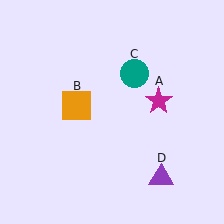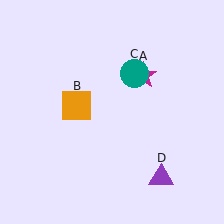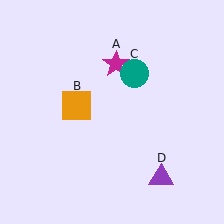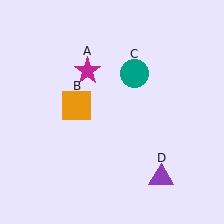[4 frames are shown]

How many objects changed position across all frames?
1 object changed position: magenta star (object A).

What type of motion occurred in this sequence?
The magenta star (object A) rotated counterclockwise around the center of the scene.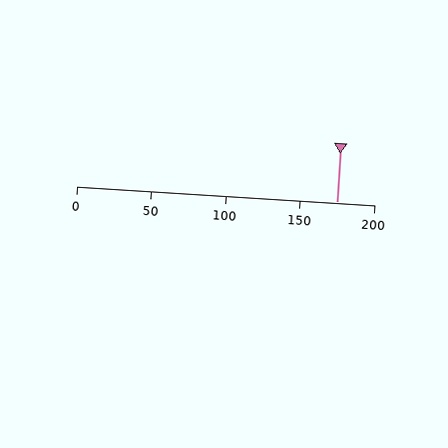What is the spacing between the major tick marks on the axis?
The major ticks are spaced 50 apart.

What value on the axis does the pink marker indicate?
The marker indicates approximately 175.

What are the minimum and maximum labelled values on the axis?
The axis runs from 0 to 200.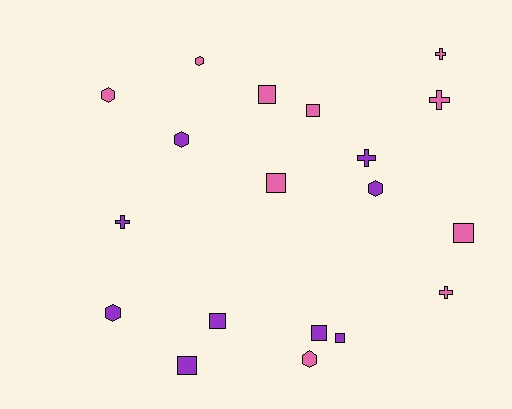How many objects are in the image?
There are 19 objects.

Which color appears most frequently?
Pink, with 10 objects.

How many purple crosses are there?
There are 2 purple crosses.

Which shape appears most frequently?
Square, with 8 objects.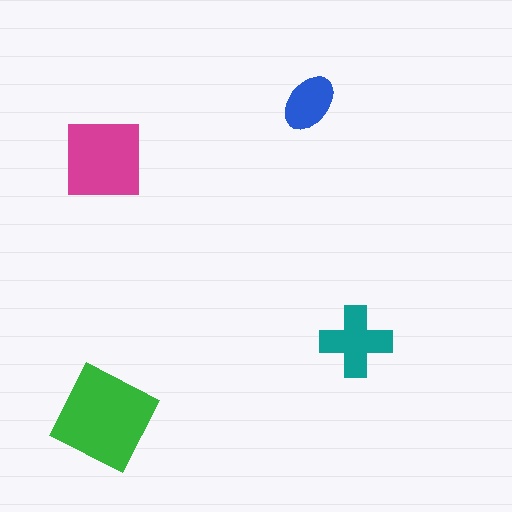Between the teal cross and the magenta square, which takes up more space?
The magenta square.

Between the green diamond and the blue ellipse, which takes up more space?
The green diamond.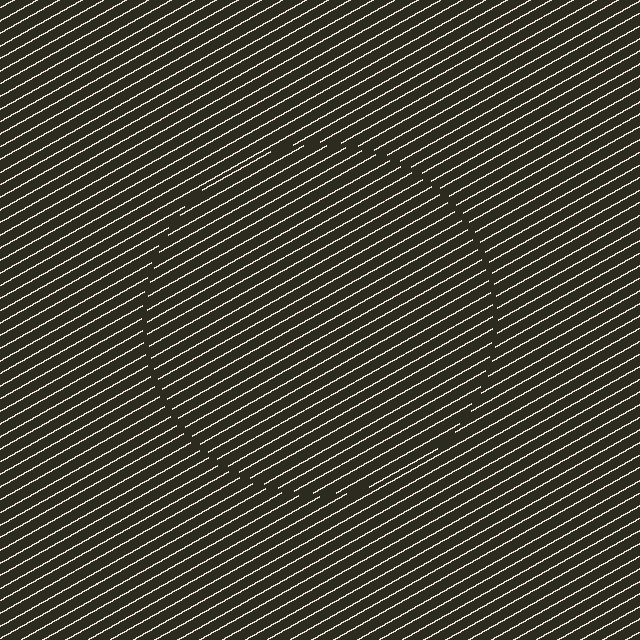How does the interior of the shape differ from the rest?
The interior of the shape contains the same grating, shifted by half a period — the contour is defined by the phase discontinuity where line-ends from the inner and outer gratings abut.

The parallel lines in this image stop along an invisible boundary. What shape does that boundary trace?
An illusory circle. The interior of the shape contains the same grating, shifted by half a period — the contour is defined by the phase discontinuity where line-ends from the inner and outer gratings abut.